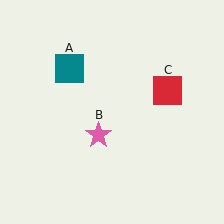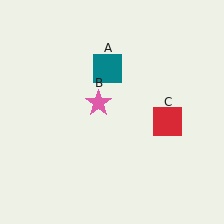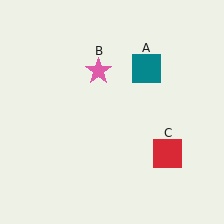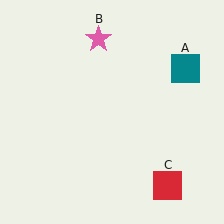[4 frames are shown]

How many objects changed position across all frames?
3 objects changed position: teal square (object A), pink star (object B), red square (object C).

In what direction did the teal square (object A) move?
The teal square (object A) moved right.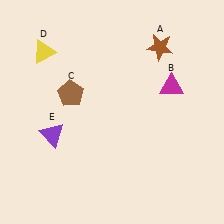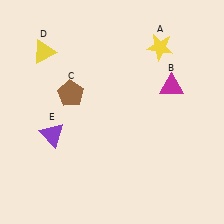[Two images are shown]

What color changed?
The star (A) changed from brown in Image 1 to yellow in Image 2.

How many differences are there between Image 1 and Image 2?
There is 1 difference between the two images.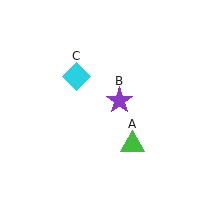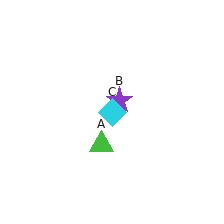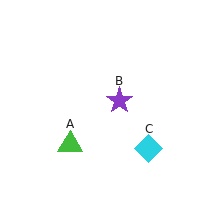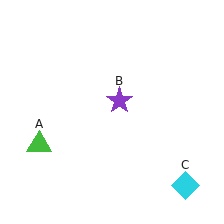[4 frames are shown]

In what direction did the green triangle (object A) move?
The green triangle (object A) moved left.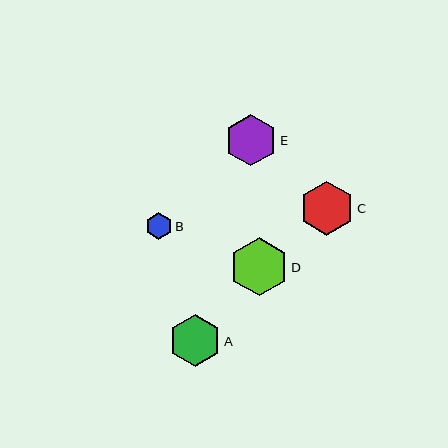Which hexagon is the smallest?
Hexagon B is the smallest with a size of approximately 27 pixels.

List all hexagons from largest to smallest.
From largest to smallest: D, C, A, E, B.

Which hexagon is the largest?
Hexagon D is the largest with a size of approximately 58 pixels.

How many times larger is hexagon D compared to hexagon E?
Hexagon D is approximately 1.1 times the size of hexagon E.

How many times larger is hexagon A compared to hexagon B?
Hexagon A is approximately 2.0 times the size of hexagon B.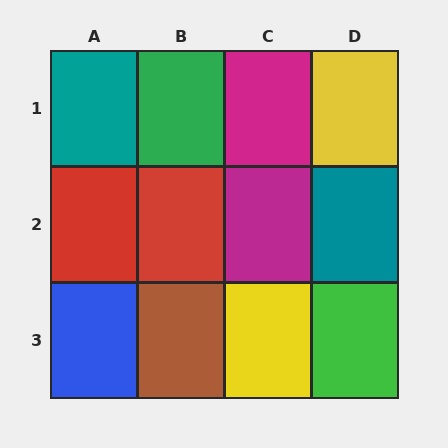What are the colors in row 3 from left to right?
Blue, brown, yellow, green.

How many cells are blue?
1 cell is blue.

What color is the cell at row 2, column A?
Red.